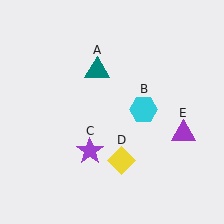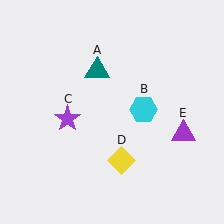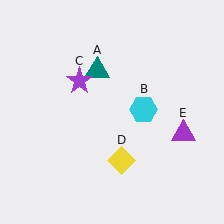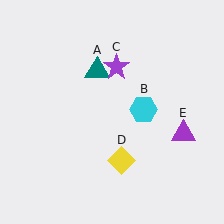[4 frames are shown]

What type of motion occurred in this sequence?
The purple star (object C) rotated clockwise around the center of the scene.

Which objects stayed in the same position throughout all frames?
Teal triangle (object A) and cyan hexagon (object B) and yellow diamond (object D) and purple triangle (object E) remained stationary.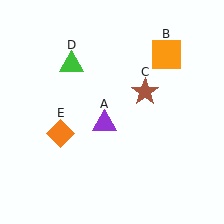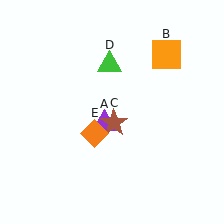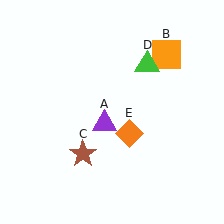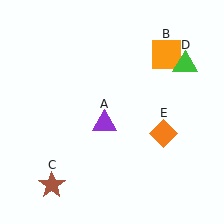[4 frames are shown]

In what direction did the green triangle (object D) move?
The green triangle (object D) moved right.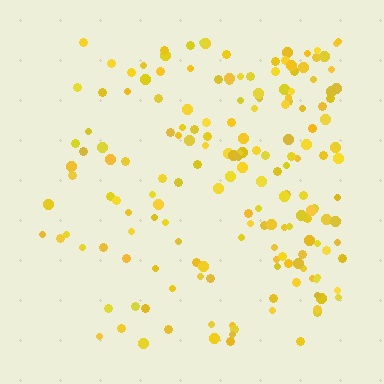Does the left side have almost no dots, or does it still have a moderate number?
Still a moderate number, just noticeably fewer than the right.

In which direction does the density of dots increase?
From left to right, with the right side densest.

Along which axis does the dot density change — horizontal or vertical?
Horizontal.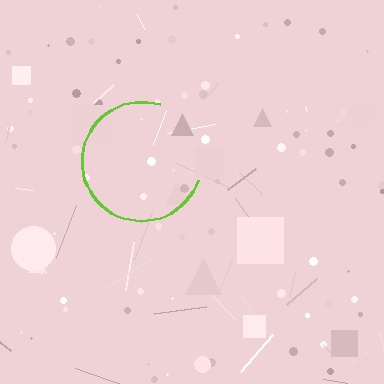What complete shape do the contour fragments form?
The contour fragments form a circle.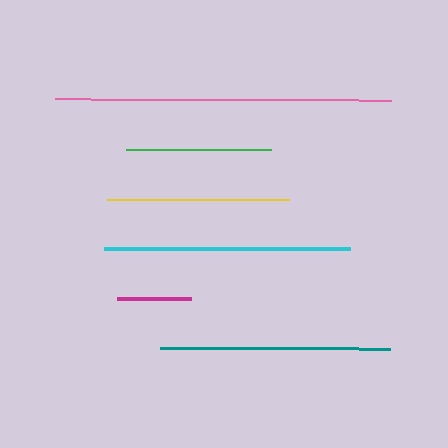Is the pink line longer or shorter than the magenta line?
The pink line is longer than the magenta line.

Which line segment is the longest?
The pink line is the longest at approximately 336 pixels.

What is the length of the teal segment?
The teal segment is approximately 230 pixels long.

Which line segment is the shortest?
The magenta line is the shortest at approximately 74 pixels.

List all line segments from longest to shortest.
From longest to shortest: pink, cyan, teal, yellow, green, magenta.